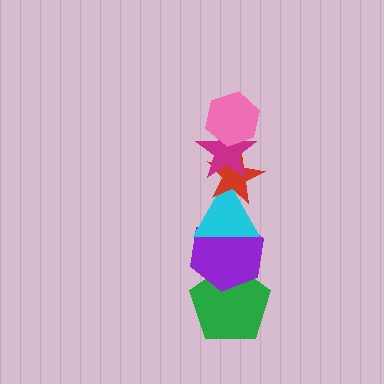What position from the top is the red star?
The red star is 3rd from the top.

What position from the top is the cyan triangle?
The cyan triangle is 4th from the top.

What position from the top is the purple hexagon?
The purple hexagon is 5th from the top.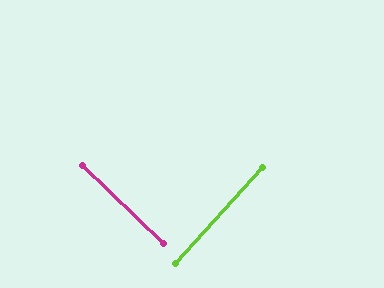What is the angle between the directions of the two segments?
Approximately 88 degrees.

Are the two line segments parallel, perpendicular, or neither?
Perpendicular — they meet at approximately 88°.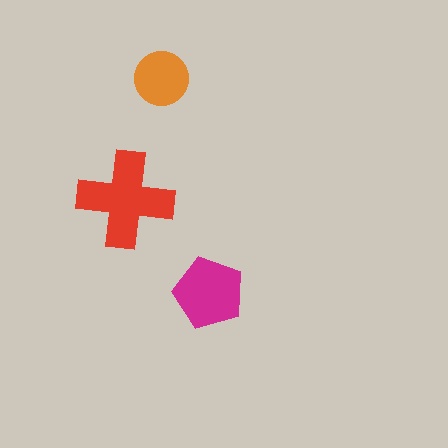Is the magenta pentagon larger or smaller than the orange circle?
Larger.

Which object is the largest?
The red cross.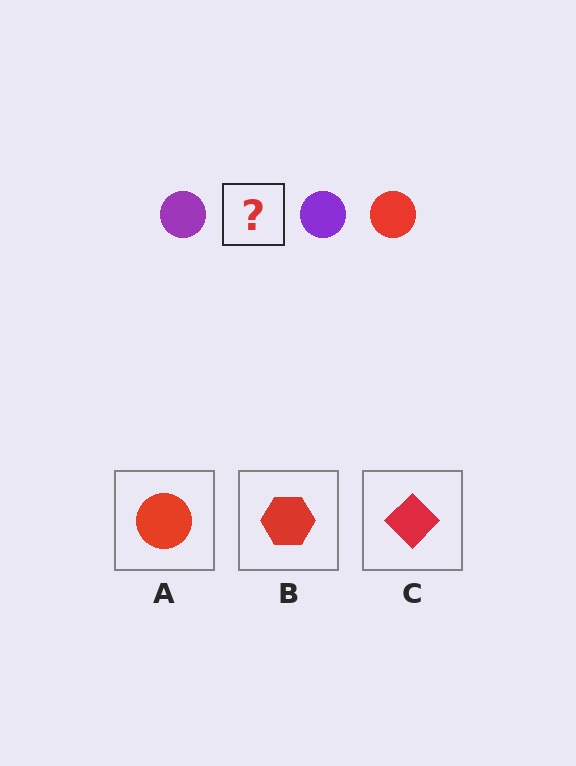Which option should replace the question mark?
Option A.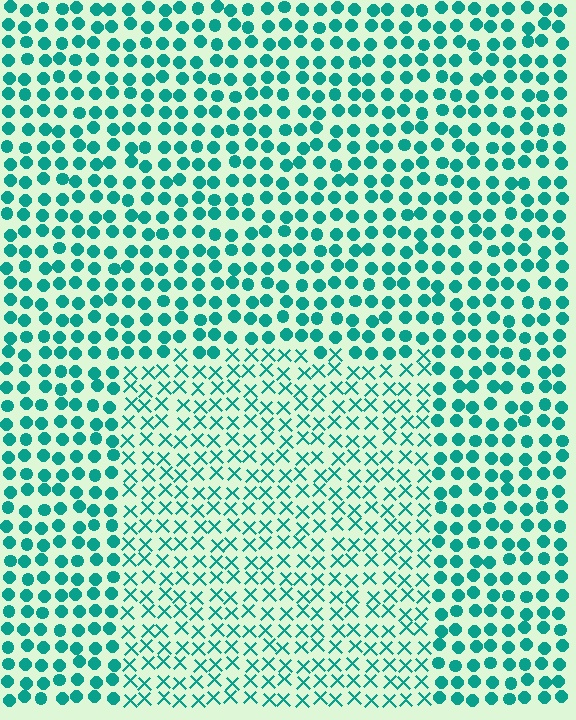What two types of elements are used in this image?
The image uses X marks inside the rectangle region and circles outside it.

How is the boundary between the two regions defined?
The boundary is defined by a change in element shape: X marks inside vs. circles outside. All elements share the same color and spacing.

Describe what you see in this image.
The image is filled with small teal elements arranged in a uniform grid. A rectangle-shaped region contains X marks, while the surrounding area contains circles. The boundary is defined purely by the change in element shape.